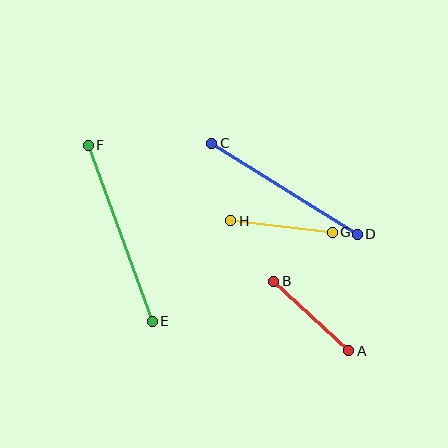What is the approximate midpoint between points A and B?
The midpoint is at approximately (311, 316) pixels.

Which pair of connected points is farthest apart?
Points E and F are farthest apart.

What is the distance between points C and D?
The distance is approximately 172 pixels.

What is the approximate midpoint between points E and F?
The midpoint is at approximately (120, 233) pixels.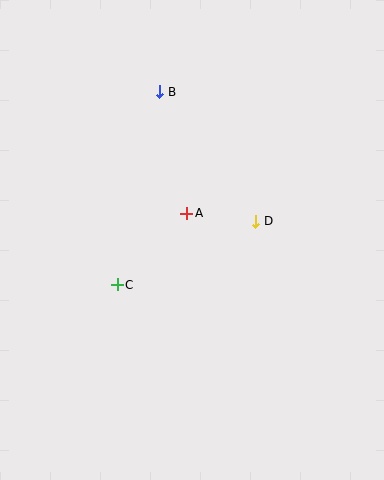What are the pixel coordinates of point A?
Point A is at (187, 213).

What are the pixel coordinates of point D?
Point D is at (256, 221).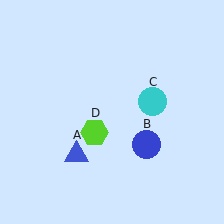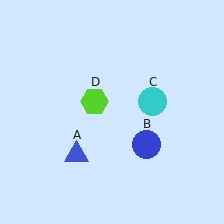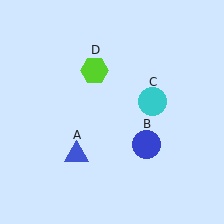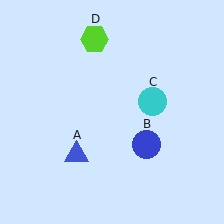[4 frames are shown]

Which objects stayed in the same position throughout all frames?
Blue triangle (object A) and blue circle (object B) and cyan circle (object C) remained stationary.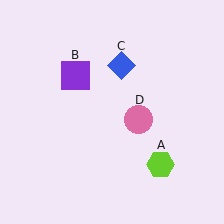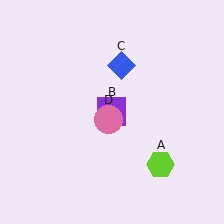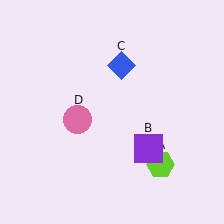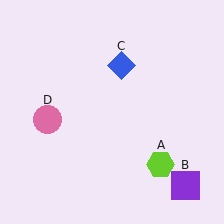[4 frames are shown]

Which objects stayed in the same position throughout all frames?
Lime hexagon (object A) and blue diamond (object C) remained stationary.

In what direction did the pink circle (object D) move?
The pink circle (object D) moved left.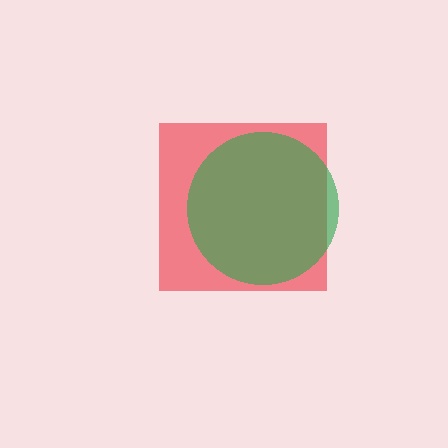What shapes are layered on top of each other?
The layered shapes are: a red square, a green circle.